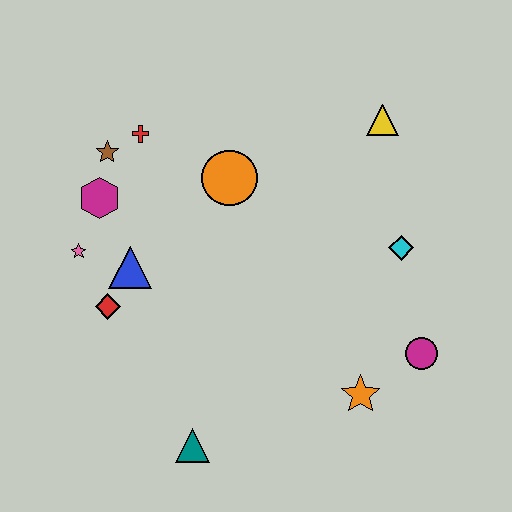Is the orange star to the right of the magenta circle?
No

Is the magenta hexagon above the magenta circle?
Yes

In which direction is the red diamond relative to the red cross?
The red diamond is below the red cross.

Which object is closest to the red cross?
The brown star is closest to the red cross.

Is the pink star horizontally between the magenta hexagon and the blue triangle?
No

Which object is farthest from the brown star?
The magenta circle is farthest from the brown star.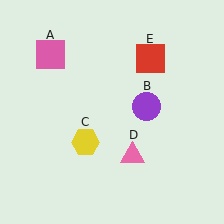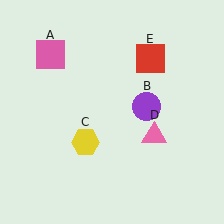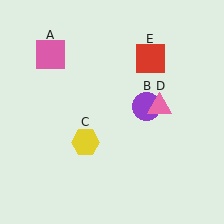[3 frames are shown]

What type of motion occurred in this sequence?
The pink triangle (object D) rotated counterclockwise around the center of the scene.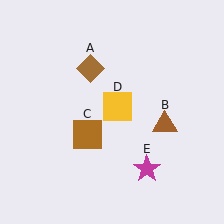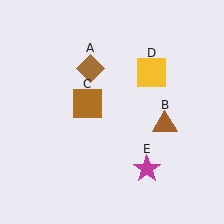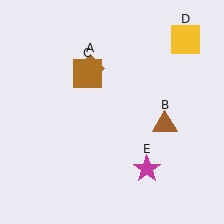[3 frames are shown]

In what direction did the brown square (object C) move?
The brown square (object C) moved up.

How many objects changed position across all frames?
2 objects changed position: brown square (object C), yellow square (object D).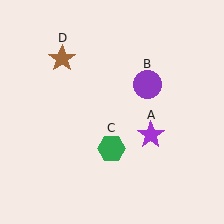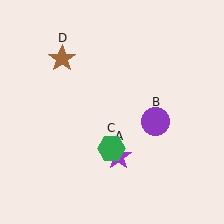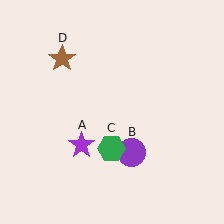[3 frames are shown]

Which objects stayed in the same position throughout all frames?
Green hexagon (object C) and brown star (object D) remained stationary.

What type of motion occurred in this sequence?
The purple star (object A), purple circle (object B) rotated clockwise around the center of the scene.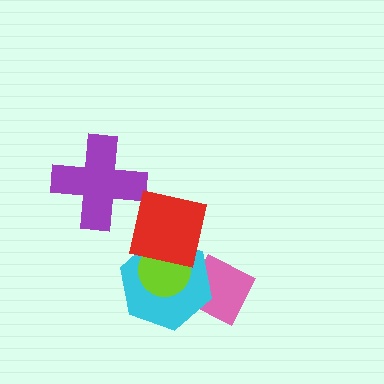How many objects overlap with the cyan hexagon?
3 objects overlap with the cyan hexagon.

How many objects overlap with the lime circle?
2 objects overlap with the lime circle.